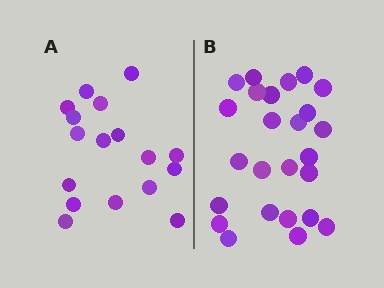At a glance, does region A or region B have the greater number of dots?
Region B (the right region) has more dots.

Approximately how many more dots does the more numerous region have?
Region B has roughly 8 or so more dots than region A.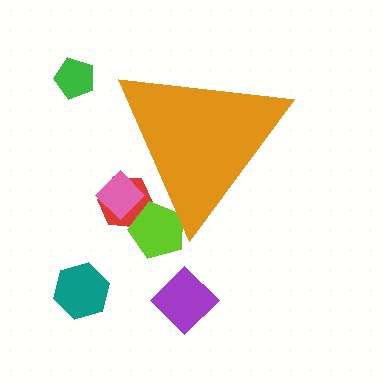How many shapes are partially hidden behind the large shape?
3 shapes are partially hidden.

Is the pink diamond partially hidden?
Yes, the pink diamond is partially hidden behind the orange triangle.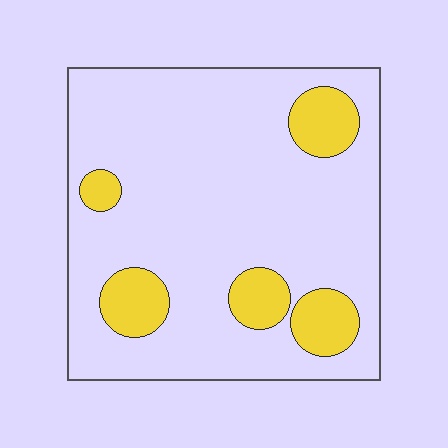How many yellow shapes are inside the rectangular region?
5.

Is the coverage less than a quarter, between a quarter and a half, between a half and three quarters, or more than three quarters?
Less than a quarter.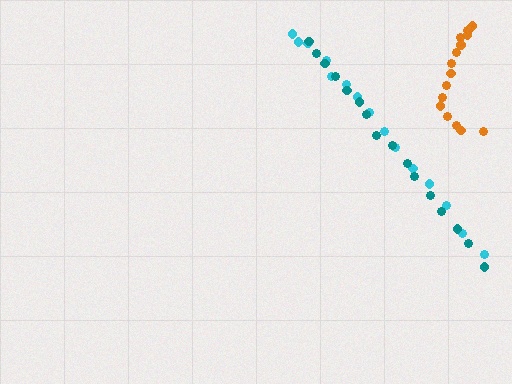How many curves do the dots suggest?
There are 3 distinct paths.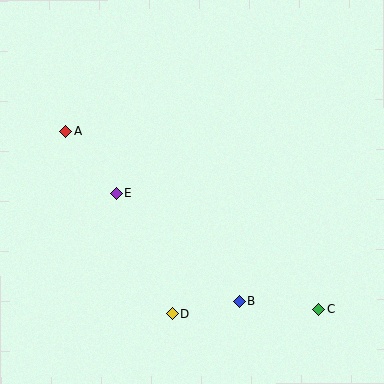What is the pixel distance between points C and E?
The distance between C and E is 233 pixels.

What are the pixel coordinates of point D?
Point D is at (172, 314).